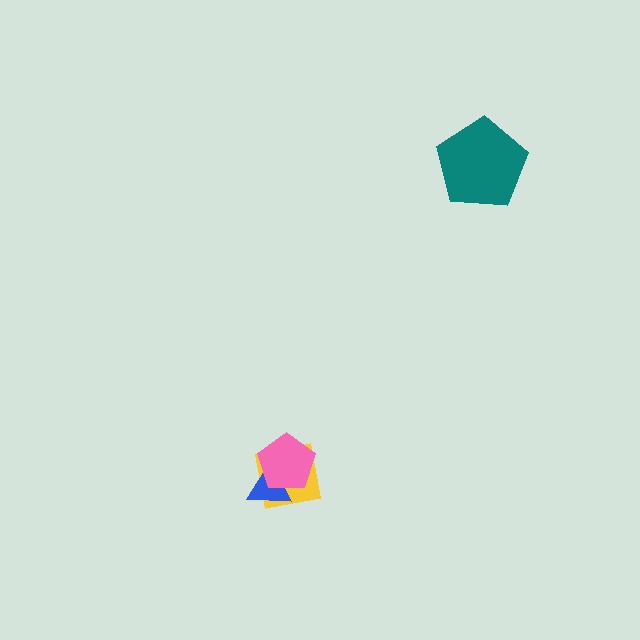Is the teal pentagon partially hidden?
No, no other shape covers it.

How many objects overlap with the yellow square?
2 objects overlap with the yellow square.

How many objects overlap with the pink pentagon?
2 objects overlap with the pink pentagon.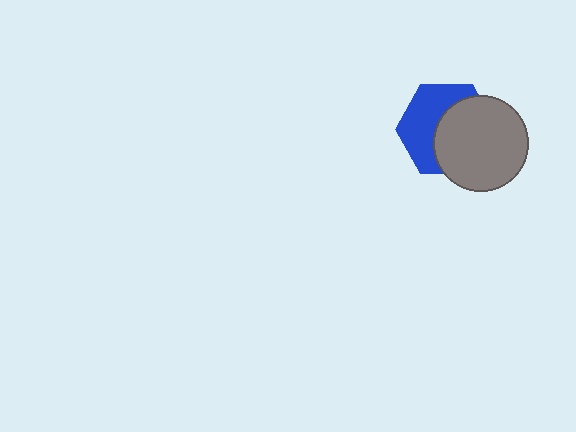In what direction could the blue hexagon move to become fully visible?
The blue hexagon could move toward the upper-left. That would shift it out from behind the gray circle entirely.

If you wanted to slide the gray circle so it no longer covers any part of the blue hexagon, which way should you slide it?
Slide it toward the lower-right — that is the most direct way to separate the two shapes.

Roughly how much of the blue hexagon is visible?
About half of it is visible (roughly 48%).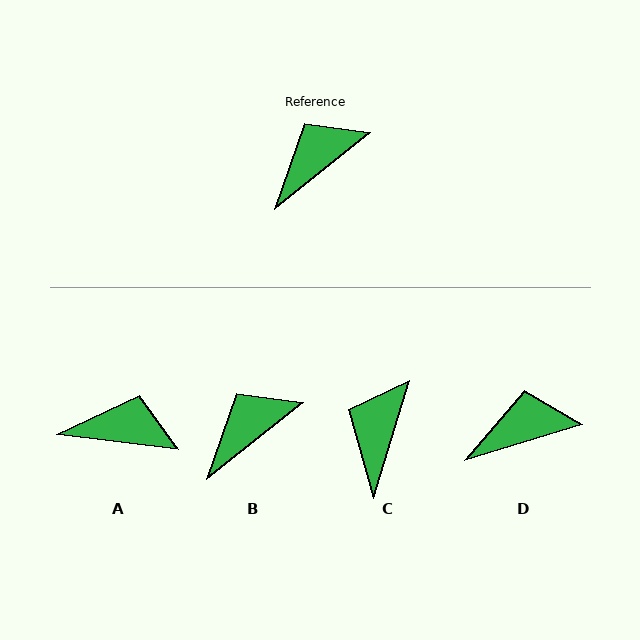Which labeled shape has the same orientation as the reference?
B.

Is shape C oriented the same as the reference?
No, it is off by about 34 degrees.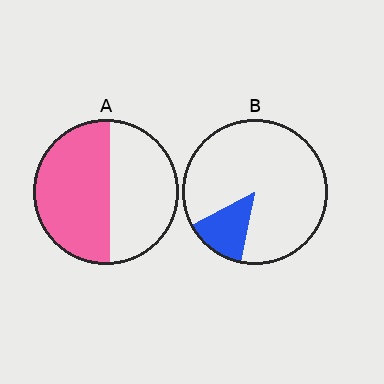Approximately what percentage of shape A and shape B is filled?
A is approximately 55% and B is approximately 15%.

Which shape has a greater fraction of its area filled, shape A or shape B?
Shape A.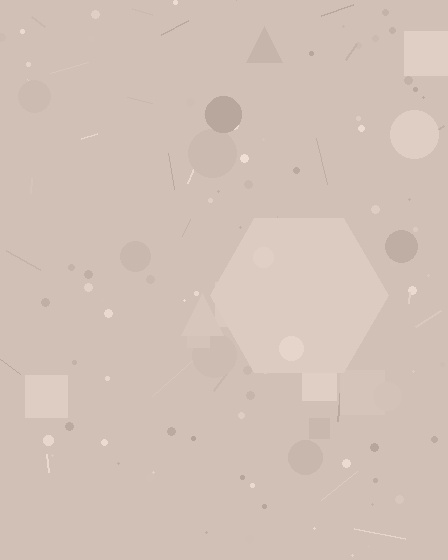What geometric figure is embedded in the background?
A hexagon is embedded in the background.